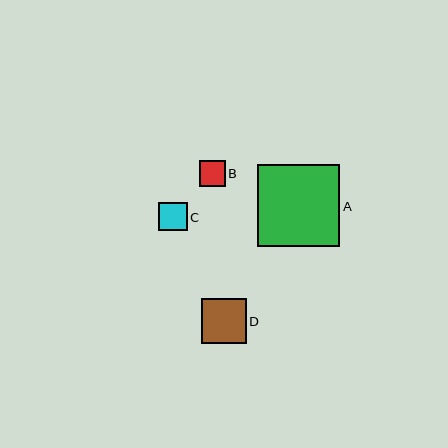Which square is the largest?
Square A is the largest with a size of approximately 82 pixels.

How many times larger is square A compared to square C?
Square A is approximately 2.9 times the size of square C.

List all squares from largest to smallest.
From largest to smallest: A, D, C, B.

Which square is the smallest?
Square B is the smallest with a size of approximately 26 pixels.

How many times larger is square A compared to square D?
Square A is approximately 1.8 times the size of square D.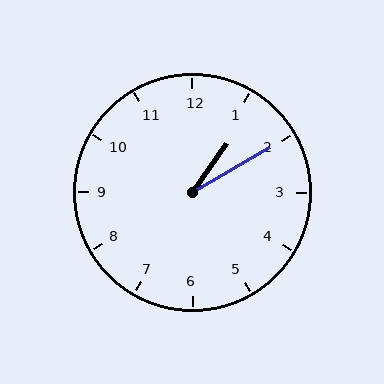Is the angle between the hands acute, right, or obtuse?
It is acute.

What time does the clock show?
1:10.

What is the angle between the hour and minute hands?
Approximately 25 degrees.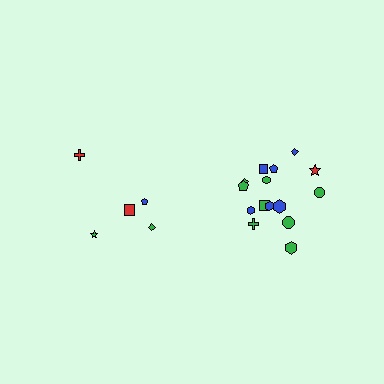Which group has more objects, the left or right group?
The right group.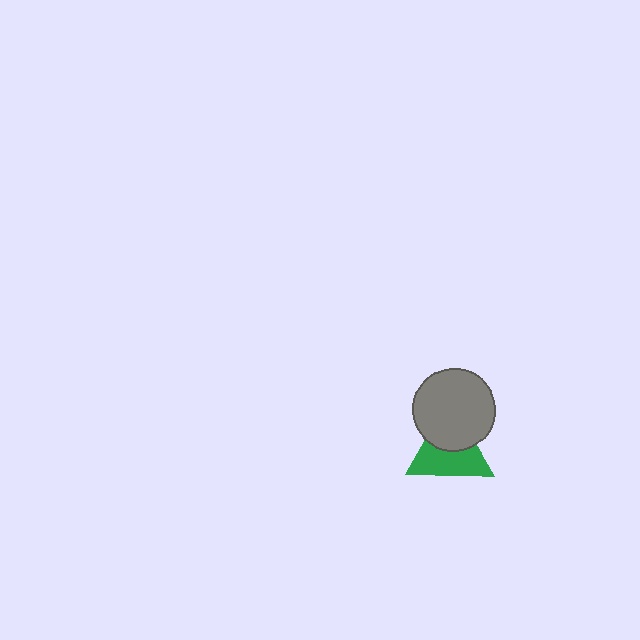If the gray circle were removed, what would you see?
You would see the complete green triangle.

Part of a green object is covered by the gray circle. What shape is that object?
It is a triangle.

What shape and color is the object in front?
The object in front is a gray circle.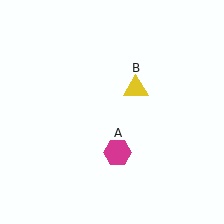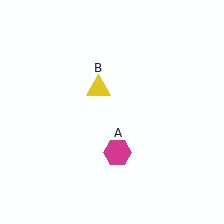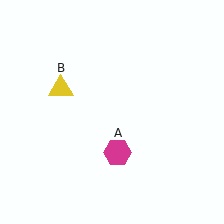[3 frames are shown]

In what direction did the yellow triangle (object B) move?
The yellow triangle (object B) moved left.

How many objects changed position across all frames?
1 object changed position: yellow triangle (object B).